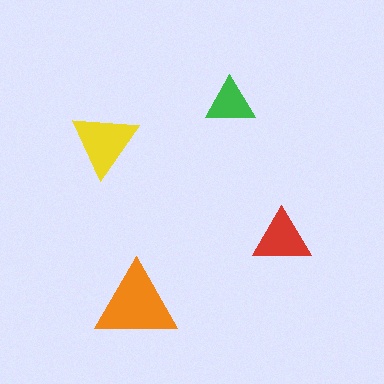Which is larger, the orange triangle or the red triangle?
The orange one.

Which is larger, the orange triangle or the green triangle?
The orange one.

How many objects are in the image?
There are 4 objects in the image.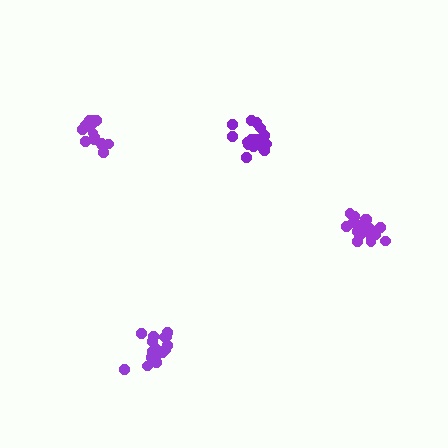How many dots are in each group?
Group 1: 18 dots, Group 2: 19 dots, Group 3: 15 dots, Group 4: 16 dots (68 total).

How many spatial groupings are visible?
There are 4 spatial groupings.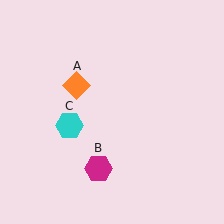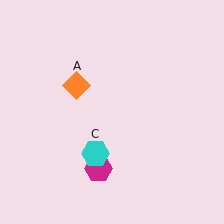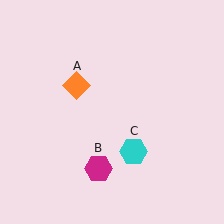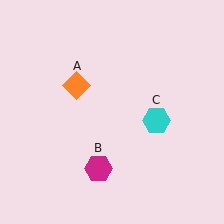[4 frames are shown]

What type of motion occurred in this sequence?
The cyan hexagon (object C) rotated counterclockwise around the center of the scene.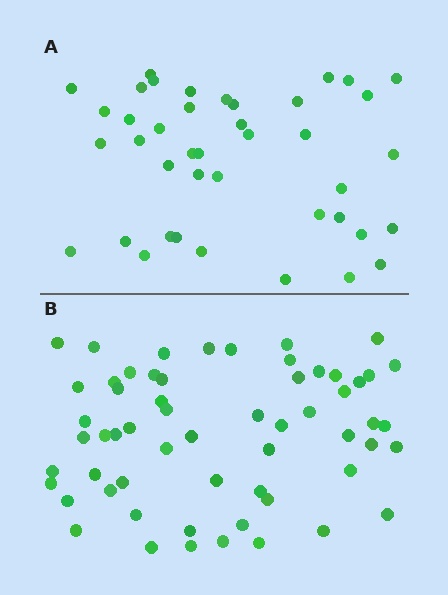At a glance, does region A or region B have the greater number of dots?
Region B (the bottom region) has more dots.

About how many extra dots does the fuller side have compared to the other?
Region B has approximately 20 more dots than region A.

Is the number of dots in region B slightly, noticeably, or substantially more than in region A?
Region B has noticeably more, but not dramatically so. The ratio is roughly 1.4 to 1.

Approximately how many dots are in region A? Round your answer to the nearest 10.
About 40 dots. (The exact count is 41, which rounds to 40.)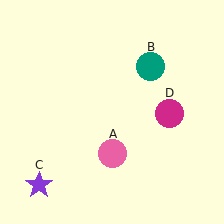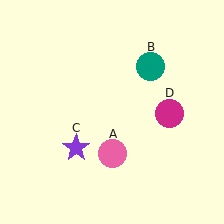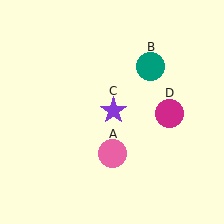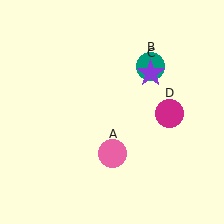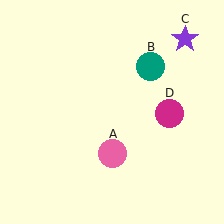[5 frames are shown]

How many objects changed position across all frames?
1 object changed position: purple star (object C).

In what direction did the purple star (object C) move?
The purple star (object C) moved up and to the right.